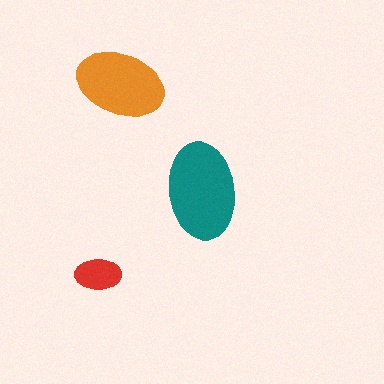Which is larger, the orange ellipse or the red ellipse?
The orange one.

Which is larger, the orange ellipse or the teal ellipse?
The teal one.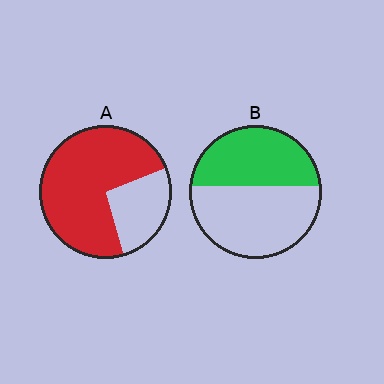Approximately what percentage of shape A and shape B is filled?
A is approximately 75% and B is approximately 45%.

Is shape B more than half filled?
No.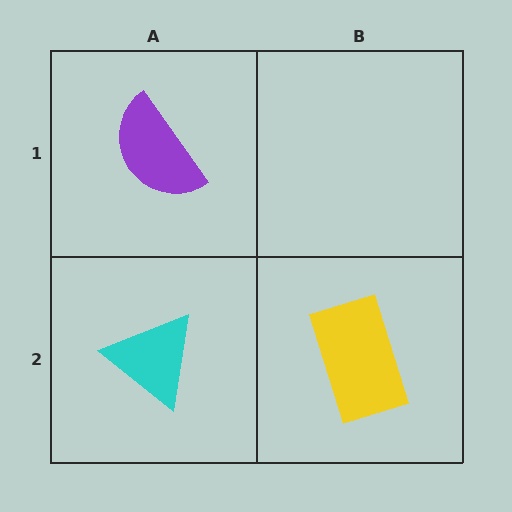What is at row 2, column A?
A cyan triangle.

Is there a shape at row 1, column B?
No, that cell is empty.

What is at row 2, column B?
A yellow rectangle.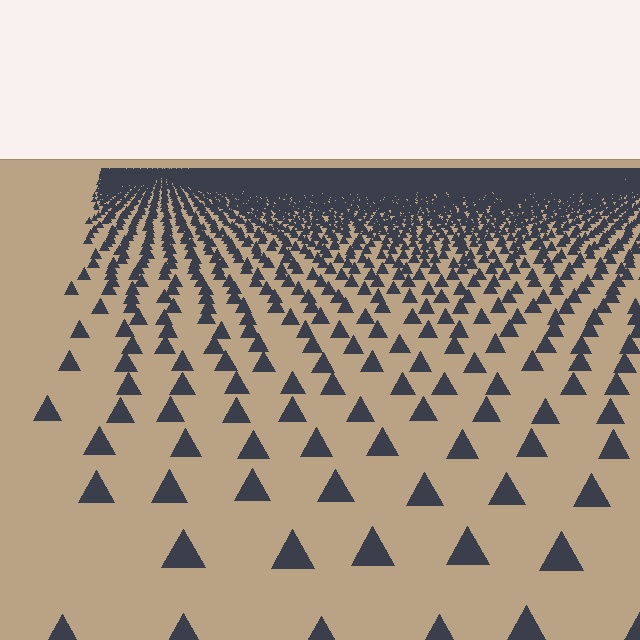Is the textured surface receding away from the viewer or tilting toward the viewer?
The surface is receding away from the viewer. Texture elements get smaller and denser toward the top.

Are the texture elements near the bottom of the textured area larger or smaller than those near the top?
Larger. Near the bottom, elements are closer to the viewer and appear at a bigger on-screen size.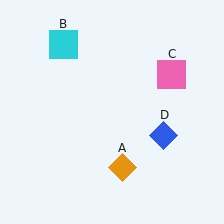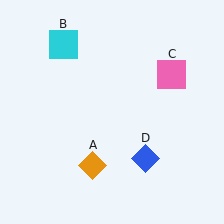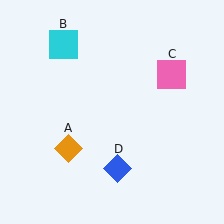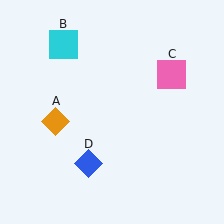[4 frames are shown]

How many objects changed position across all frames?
2 objects changed position: orange diamond (object A), blue diamond (object D).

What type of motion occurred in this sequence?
The orange diamond (object A), blue diamond (object D) rotated clockwise around the center of the scene.